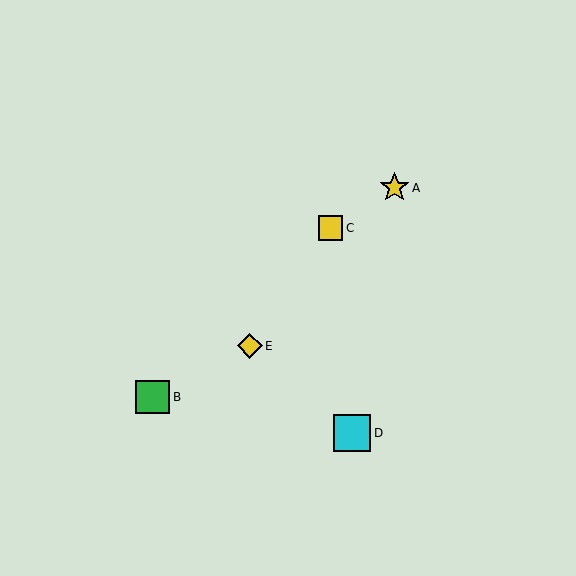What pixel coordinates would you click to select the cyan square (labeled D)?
Click at (352, 433) to select the cyan square D.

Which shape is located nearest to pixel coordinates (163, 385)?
The green square (labeled B) at (153, 397) is nearest to that location.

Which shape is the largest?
The cyan square (labeled D) is the largest.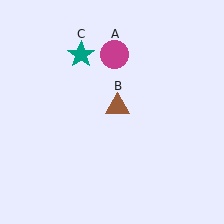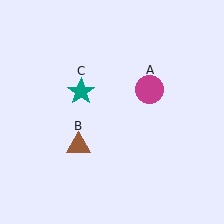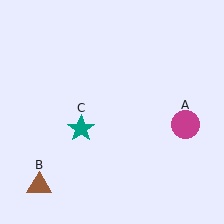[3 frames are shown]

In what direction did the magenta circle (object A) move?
The magenta circle (object A) moved down and to the right.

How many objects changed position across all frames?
3 objects changed position: magenta circle (object A), brown triangle (object B), teal star (object C).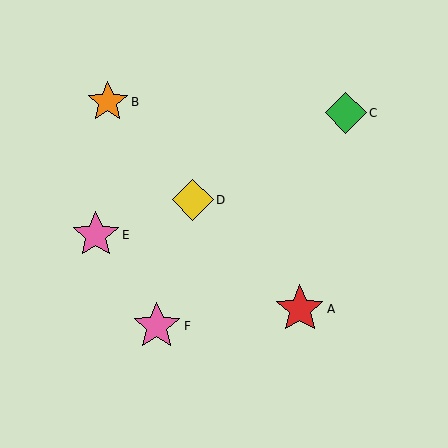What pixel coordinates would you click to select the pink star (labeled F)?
Click at (157, 326) to select the pink star F.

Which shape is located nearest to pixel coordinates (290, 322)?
The red star (labeled A) at (300, 309) is nearest to that location.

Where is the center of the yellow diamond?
The center of the yellow diamond is at (193, 200).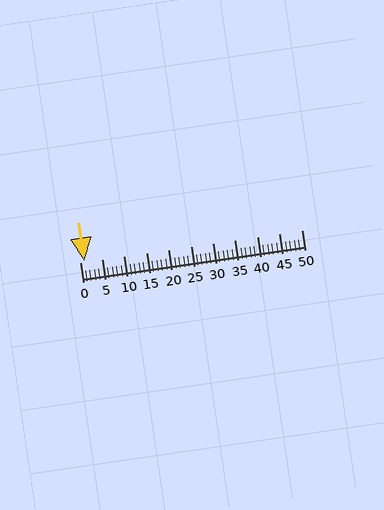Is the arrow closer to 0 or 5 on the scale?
The arrow is closer to 0.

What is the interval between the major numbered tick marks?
The major tick marks are spaced 5 units apart.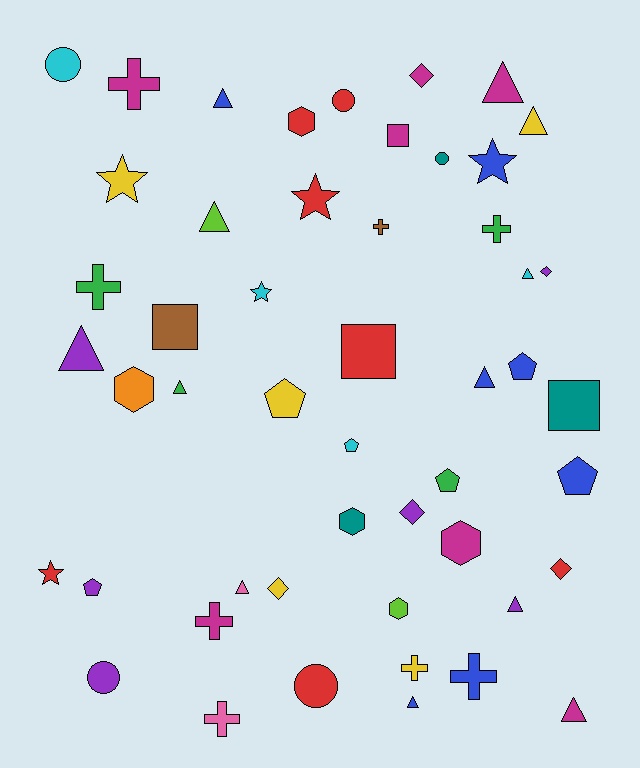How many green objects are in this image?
There are 4 green objects.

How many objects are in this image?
There are 50 objects.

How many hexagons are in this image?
There are 5 hexagons.